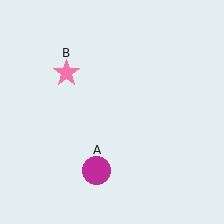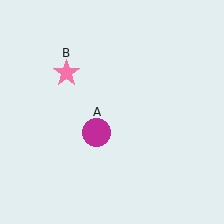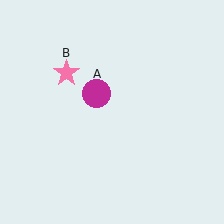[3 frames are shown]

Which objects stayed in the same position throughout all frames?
Pink star (object B) remained stationary.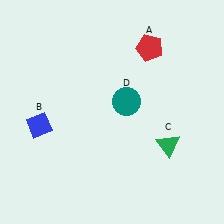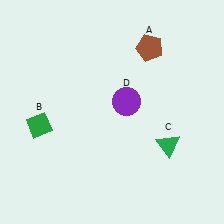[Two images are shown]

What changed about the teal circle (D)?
In Image 1, D is teal. In Image 2, it changed to purple.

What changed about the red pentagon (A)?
In Image 1, A is red. In Image 2, it changed to brown.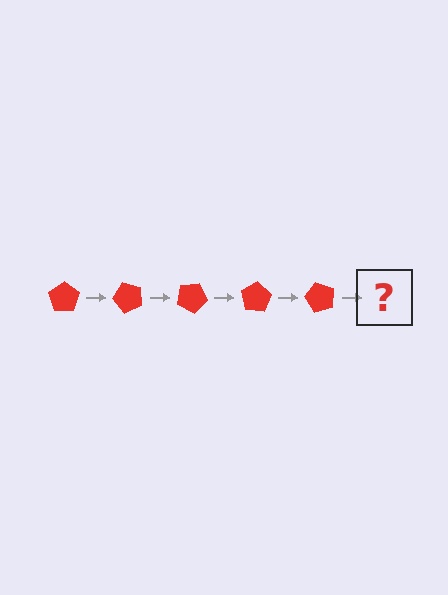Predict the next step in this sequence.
The next step is a red pentagon rotated 250 degrees.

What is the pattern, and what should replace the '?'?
The pattern is that the pentagon rotates 50 degrees each step. The '?' should be a red pentagon rotated 250 degrees.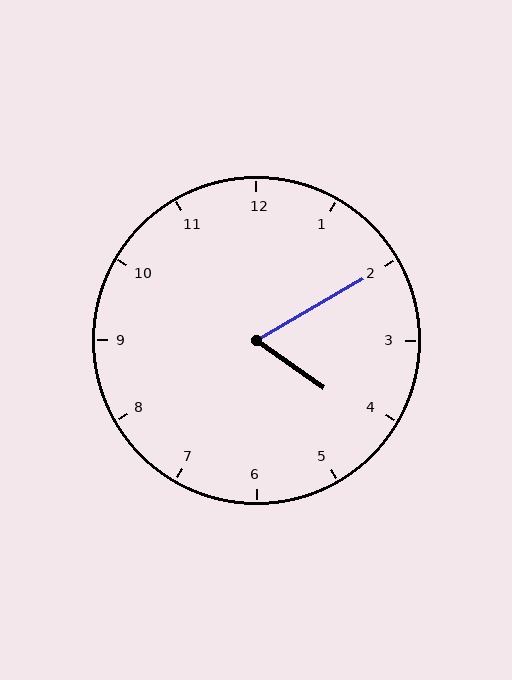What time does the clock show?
4:10.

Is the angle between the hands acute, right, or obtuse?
It is acute.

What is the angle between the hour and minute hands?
Approximately 65 degrees.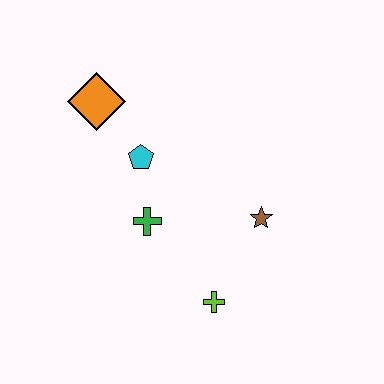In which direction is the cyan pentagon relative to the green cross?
The cyan pentagon is above the green cross.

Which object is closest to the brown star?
The lime cross is closest to the brown star.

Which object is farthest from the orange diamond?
The lime cross is farthest from the orange diamond.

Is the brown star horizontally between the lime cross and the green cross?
No